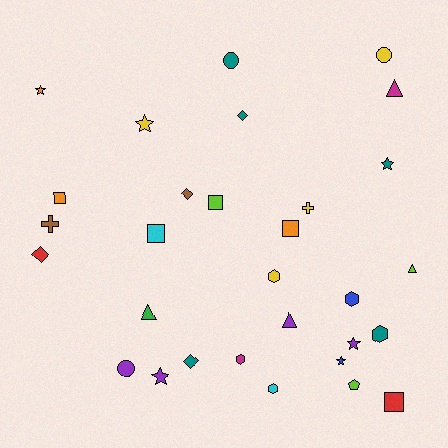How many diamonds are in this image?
There are 4 diamonds.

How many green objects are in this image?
There is 1 green object.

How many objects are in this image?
There are 30 objects.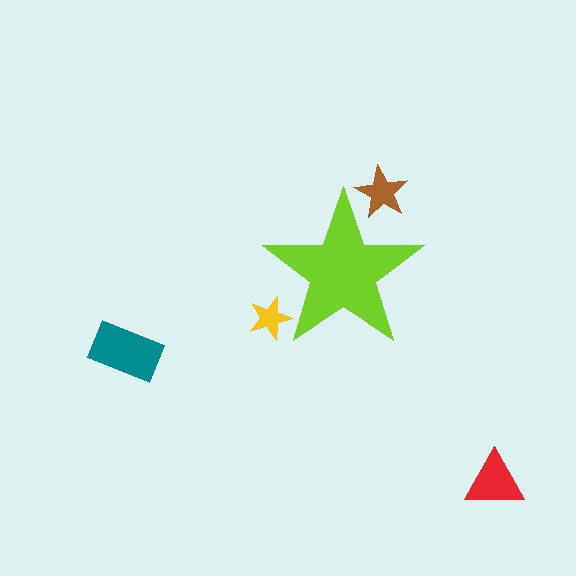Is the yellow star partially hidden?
Yes, the yellow star is partially hidden behind the lime star.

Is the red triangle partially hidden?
No, the red triangle is fully visible.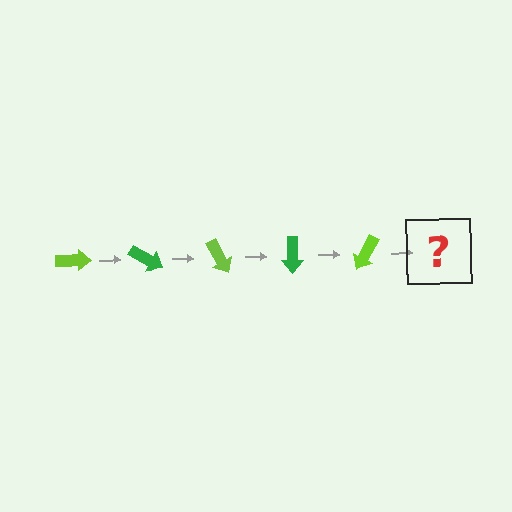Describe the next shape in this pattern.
It should be a green arrow, rotated 150 degrees from the start.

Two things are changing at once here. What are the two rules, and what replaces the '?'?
The two rules are that it rotates 30 degrees each step and the color cycles through lime and green. The '?' should be a green arrow, rotated 150 degrees from the start.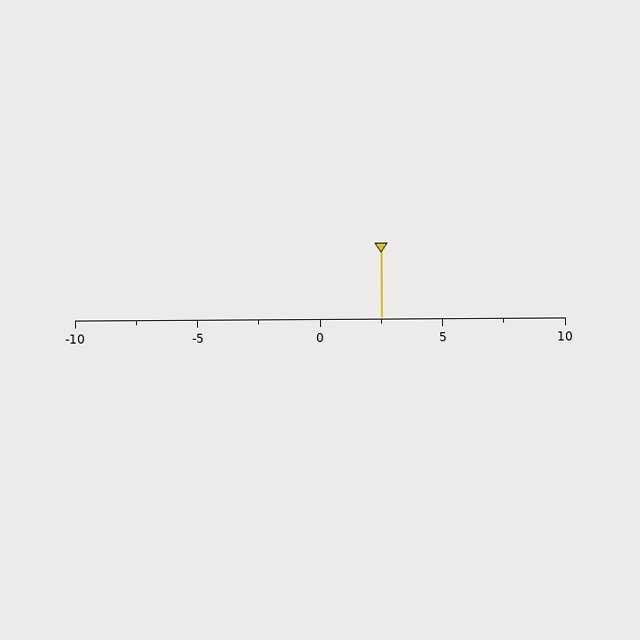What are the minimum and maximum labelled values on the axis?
The axis runs from -10 to 10.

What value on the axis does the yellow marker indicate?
The marker indicates approximately 2.5.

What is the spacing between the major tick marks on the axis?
The major ticks are spaced 5 apart.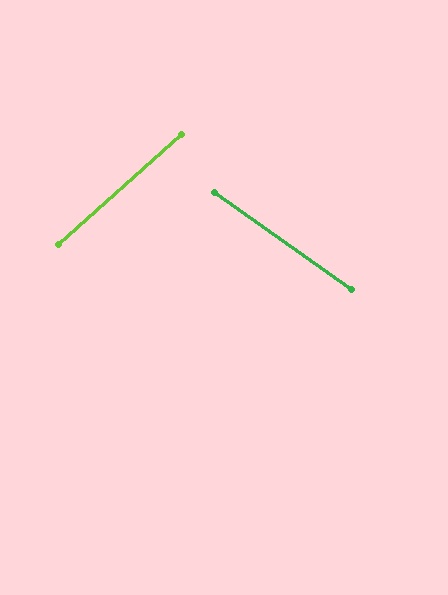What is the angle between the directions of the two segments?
Approximately 77 degrees.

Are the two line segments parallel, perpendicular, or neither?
Neither parallel nor perpendicular — they differ by about 77°.